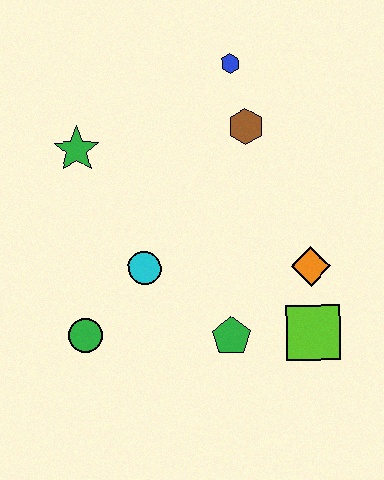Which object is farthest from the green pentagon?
The blue hexagon is farthest from the green pentagon.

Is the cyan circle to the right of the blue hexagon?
No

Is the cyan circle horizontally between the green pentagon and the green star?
Yes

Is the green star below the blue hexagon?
Yes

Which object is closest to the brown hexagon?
The blue hexagon is closest to the brown hexagon.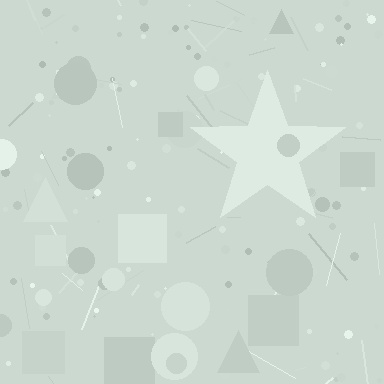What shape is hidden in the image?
A star is hidden in the image.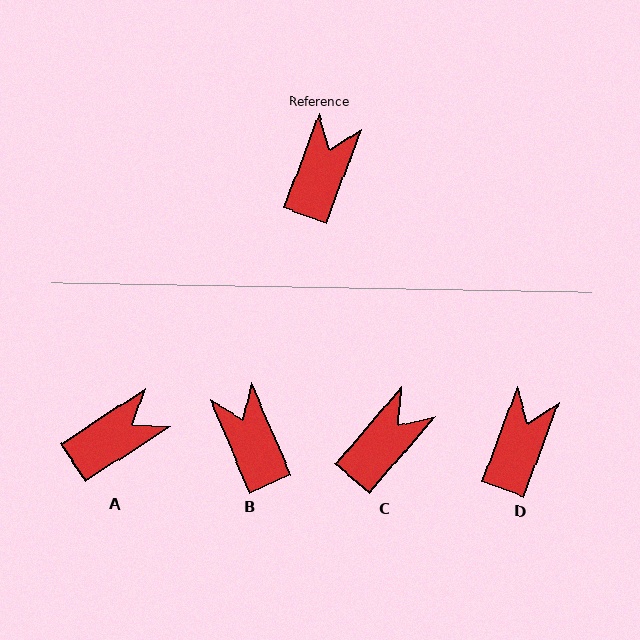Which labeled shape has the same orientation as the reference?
D.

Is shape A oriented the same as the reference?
No, it is off by about 36 degrees.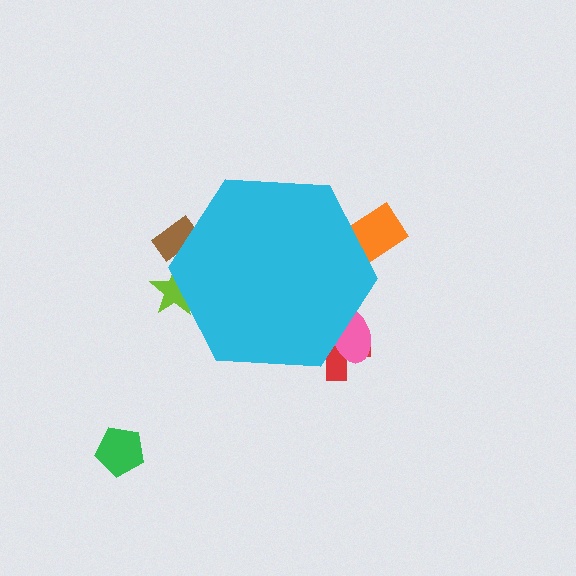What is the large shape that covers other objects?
A cyan hexagon.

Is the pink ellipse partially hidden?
Yes, the pink ellipse is partially hidden behind the cyan hexagon.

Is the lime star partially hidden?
Yes, the lime star is partially hidden behind the cyan hexagon.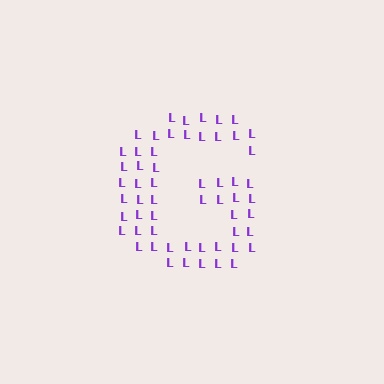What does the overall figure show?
The overall figure shows the letter G.